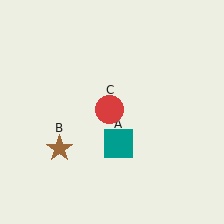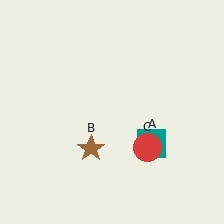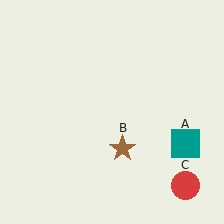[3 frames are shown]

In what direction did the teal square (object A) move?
The teal square (object A) moved right.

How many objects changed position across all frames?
3 objects changed position: teal square (object A), brown star (object B), red circle (object C).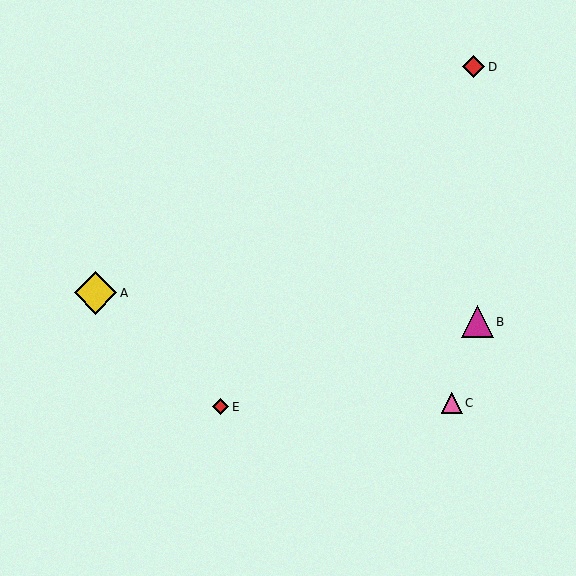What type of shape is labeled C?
Shape C is a pink triangle.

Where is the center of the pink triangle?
The center of the pink triangle is at (452, 403).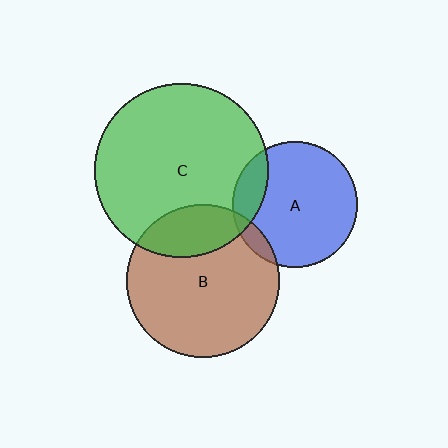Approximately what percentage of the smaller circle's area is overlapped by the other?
Approximately 10%.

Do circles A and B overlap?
Yes.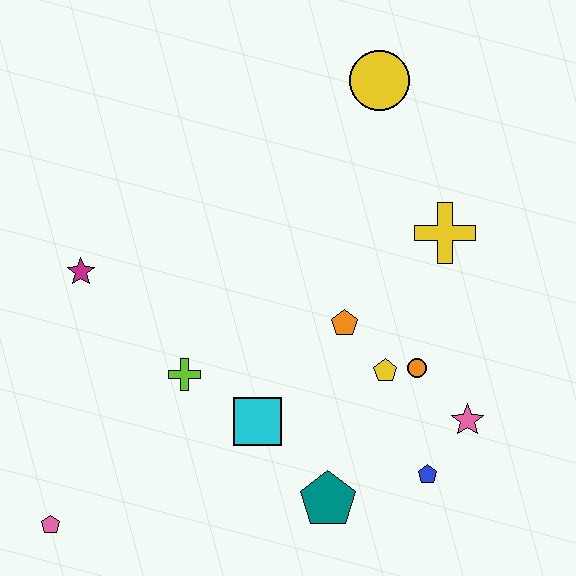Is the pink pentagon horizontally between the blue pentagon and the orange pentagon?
No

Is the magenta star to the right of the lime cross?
No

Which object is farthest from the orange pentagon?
The pink pentagon is farthest from the orange pentagon.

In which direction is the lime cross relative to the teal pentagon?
The lime cross is to the left of the teal pentagon.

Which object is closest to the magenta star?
The lime cross is closest to the magenta star.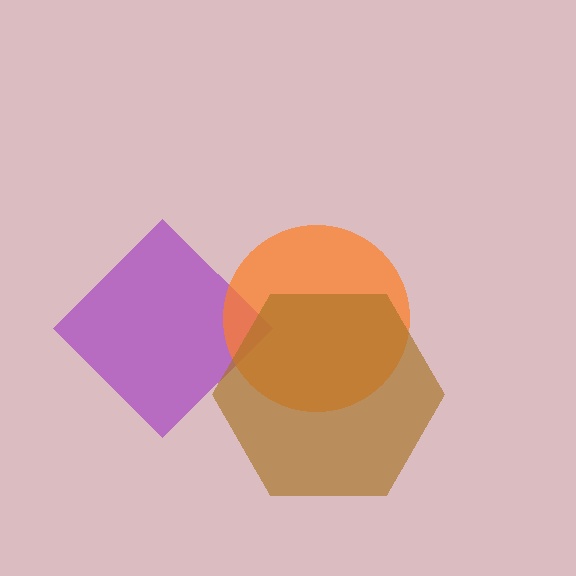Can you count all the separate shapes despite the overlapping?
Yes, there are 3 separate shapes.